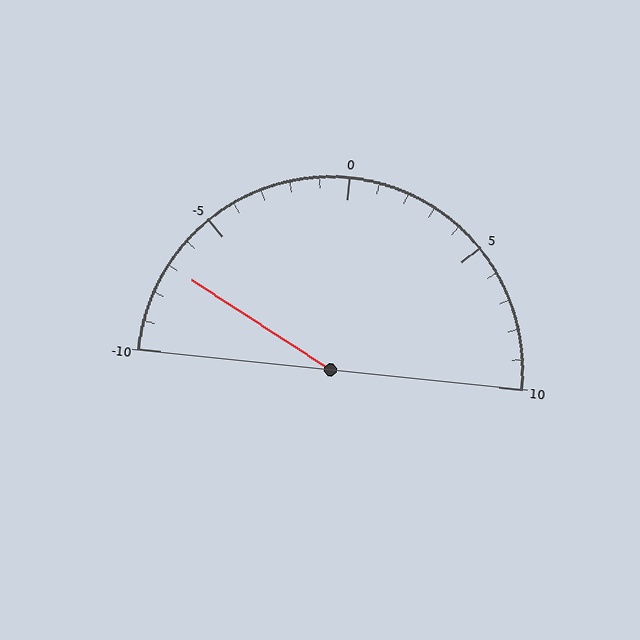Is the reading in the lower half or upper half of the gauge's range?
The reading is in the lower half of the range (-10 to 10).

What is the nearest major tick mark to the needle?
The nearest major tick mark is -5.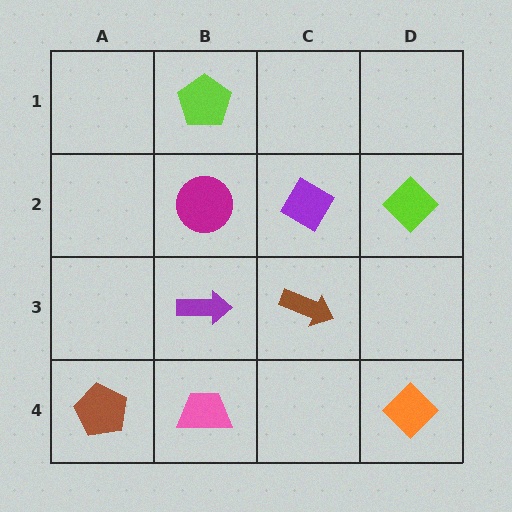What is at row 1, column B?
A lime pentagon.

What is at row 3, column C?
A brown arrow.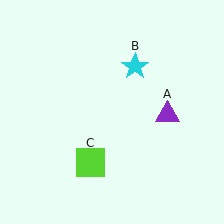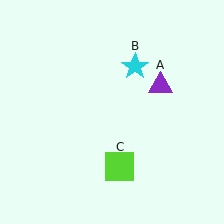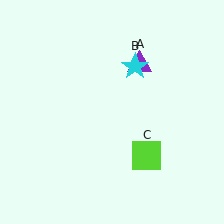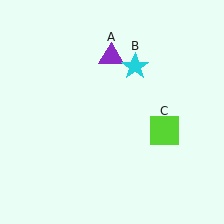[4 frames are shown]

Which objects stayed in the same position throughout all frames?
Cyan star (object B) remained stationary.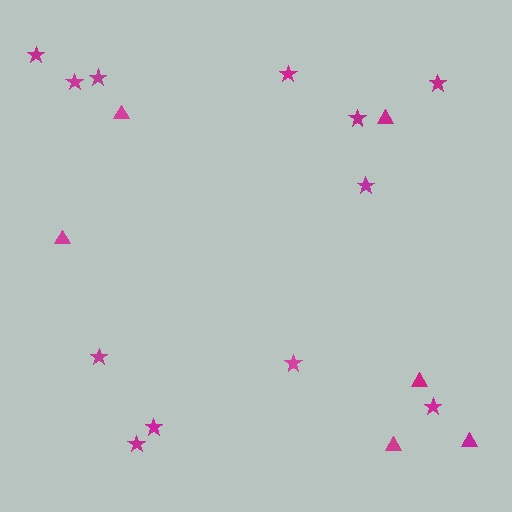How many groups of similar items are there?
There are 2 groups: one group of triangles (6) and one group of stars (12).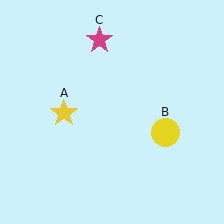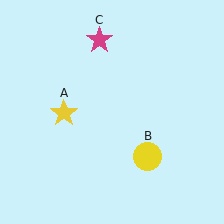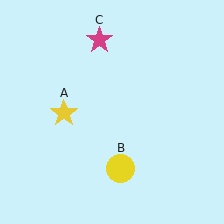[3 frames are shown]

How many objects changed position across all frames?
1 object changed position: yellow circle (object B).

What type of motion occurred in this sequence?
The yellow circle (object B) rotated clockwise around the center of the scene.